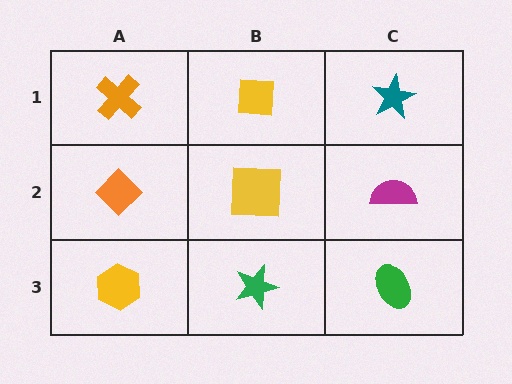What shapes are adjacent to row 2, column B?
A yellow square (row 1, column B), a green star (row 3, column B), an orange diamond (row 2, column A), a magenta semicircle (row 2, column C).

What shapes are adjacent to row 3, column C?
A magenta semicircle (row 2, column C), a green star (row 3, column B).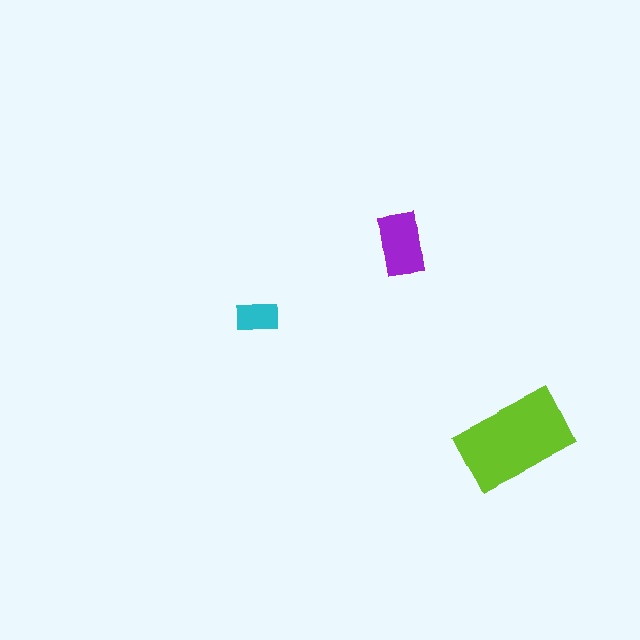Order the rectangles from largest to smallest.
the lime one, the purple one, the cyan one.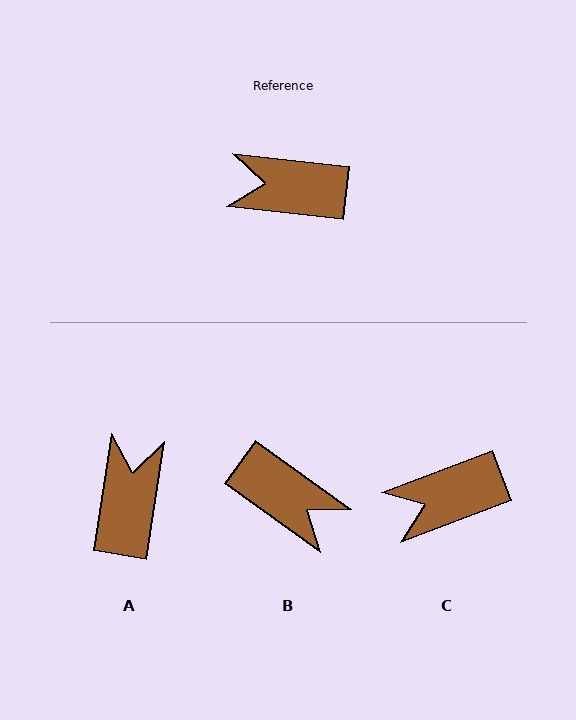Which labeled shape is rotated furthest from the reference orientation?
B, about 150 degrees away.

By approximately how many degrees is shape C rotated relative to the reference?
Approximately 27 degrees counter-clockwise.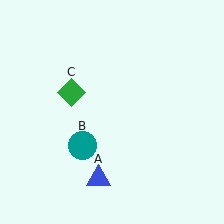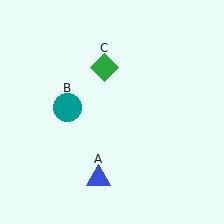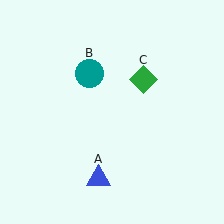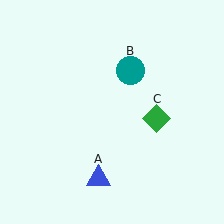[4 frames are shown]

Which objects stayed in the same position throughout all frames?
Blue triangle (object A) remained stationary.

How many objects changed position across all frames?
2 objects changed position: teal circle (object B), green diamond (object C).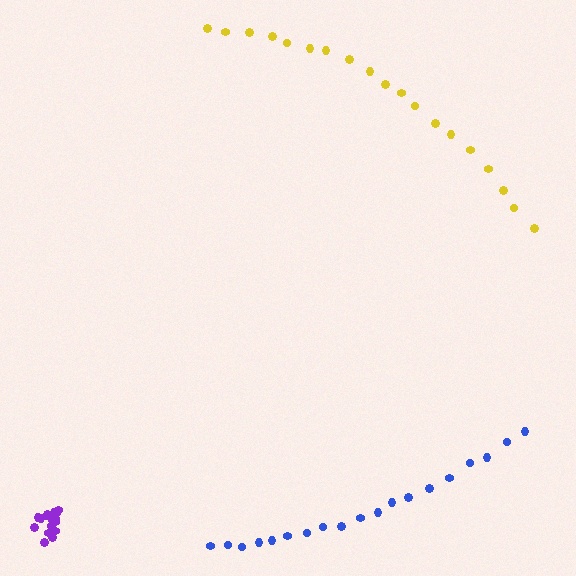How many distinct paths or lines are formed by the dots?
There are 3 distinct paths.